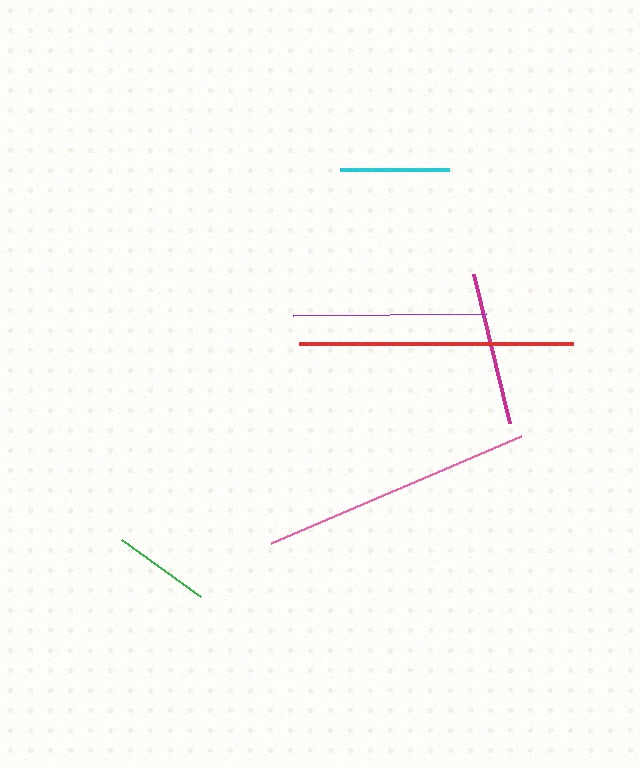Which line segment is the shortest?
The green line is the shortest at approximately 98 pixels.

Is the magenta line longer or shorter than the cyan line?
The magenta line is longer than the cyan line.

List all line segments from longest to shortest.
From longest to shortest: red, pink, purple, magenta, cyan, green.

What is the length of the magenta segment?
The magenta segment is approximately 153 pixels long.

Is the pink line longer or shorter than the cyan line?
The pink line is longer than the cyan line.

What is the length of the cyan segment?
The cyan segment is approximately 109 pixels long.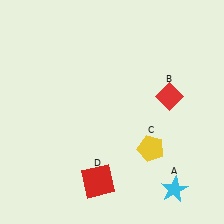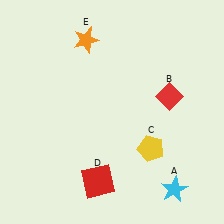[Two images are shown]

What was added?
An orange star (E) was added in Image 2.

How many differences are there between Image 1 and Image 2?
There is 1 difference between the two images.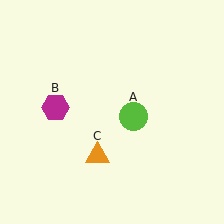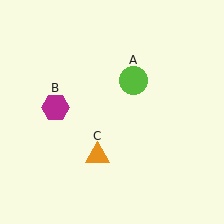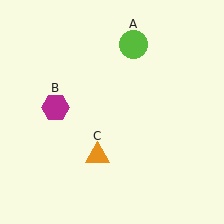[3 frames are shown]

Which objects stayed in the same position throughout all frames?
Magenta hexagon (object B) and orange triangle (object C) remained stationary.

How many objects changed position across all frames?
1 object changed position: lime circle (object A).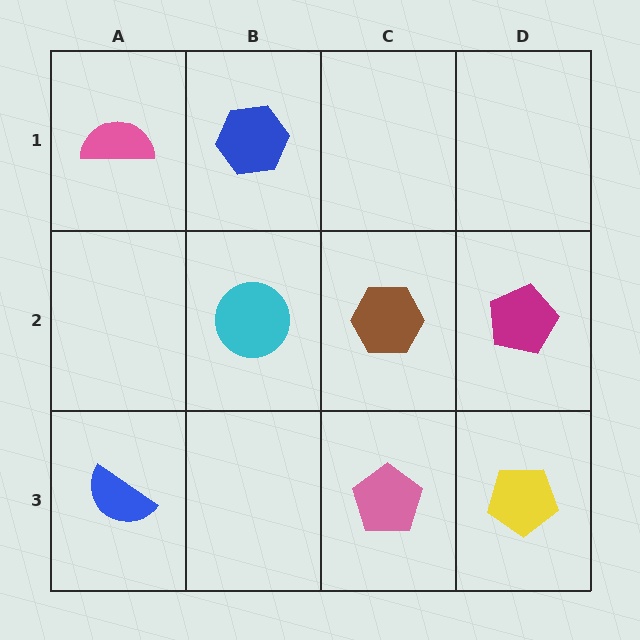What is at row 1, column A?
A pink semicircle.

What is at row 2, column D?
A magenta pentagon.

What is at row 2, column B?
A cyan circle.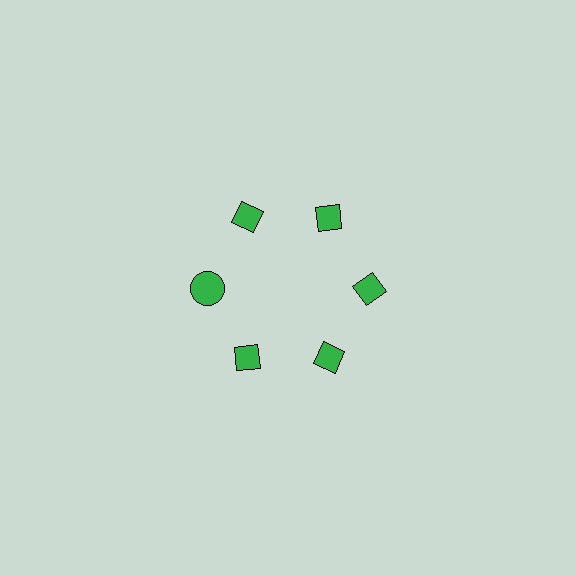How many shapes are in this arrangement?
There are 6 shapes arranged in a ring pattern.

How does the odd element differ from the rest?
It has a different shape: circle instead of diamond.